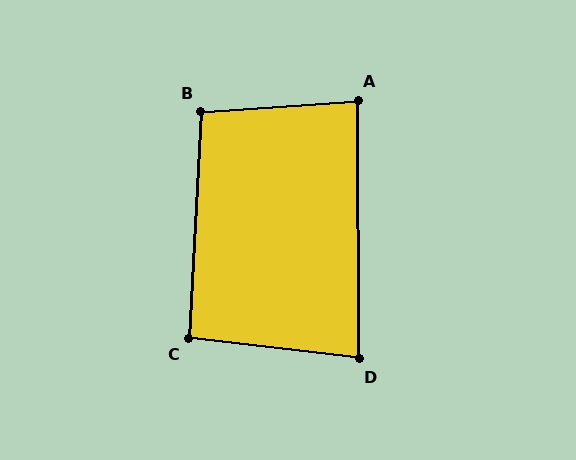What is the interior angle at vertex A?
Approximately 86 degrees (approximately right).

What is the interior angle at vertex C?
Approximately 94 degrees (approximately right).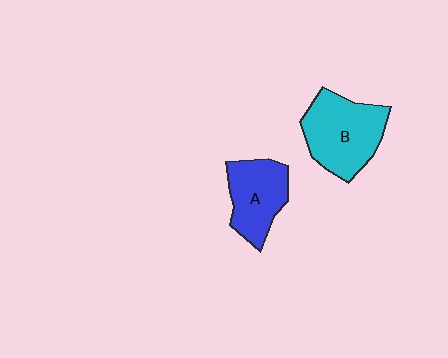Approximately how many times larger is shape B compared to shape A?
Approximately 1.3 times.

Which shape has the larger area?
Shape B (cyan).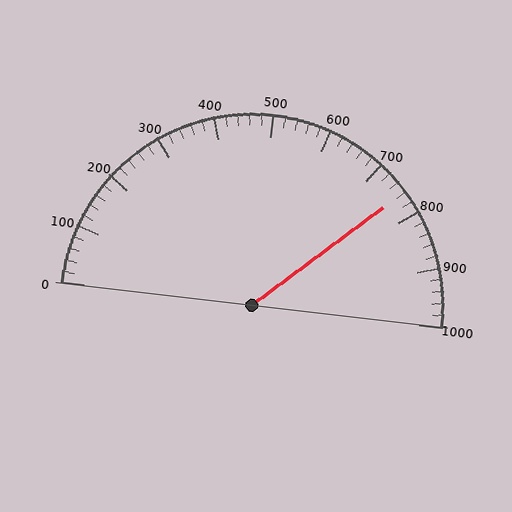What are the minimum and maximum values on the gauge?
The gauge ranges from 0 to 1000.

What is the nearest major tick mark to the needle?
The nearest major tick mark is 800.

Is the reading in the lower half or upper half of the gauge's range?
The reading is in the upper half of the range (0 to 1000).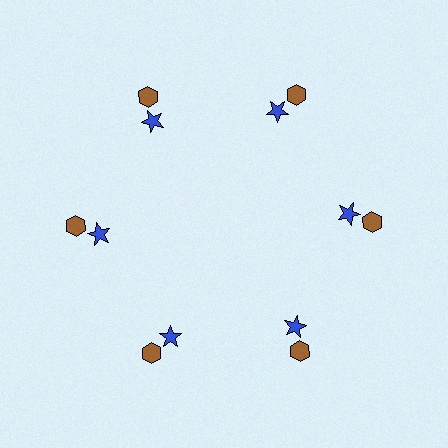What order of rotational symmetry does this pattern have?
This pattern has 6-fold rotational symmetry.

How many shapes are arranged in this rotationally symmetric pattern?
There are 12 shapes, arranged in 6 groups of 2.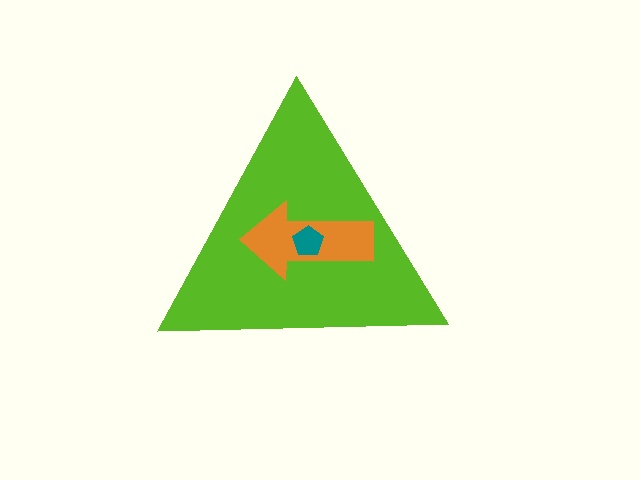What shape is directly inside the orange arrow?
The teal pentagon.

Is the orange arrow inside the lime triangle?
Yes.